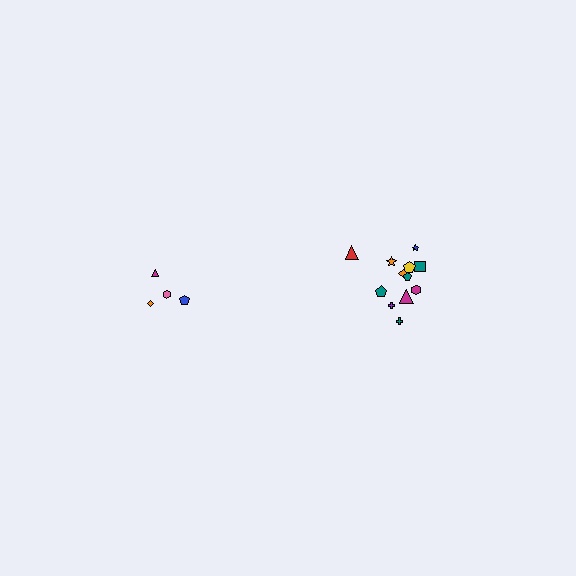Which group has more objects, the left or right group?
The right group.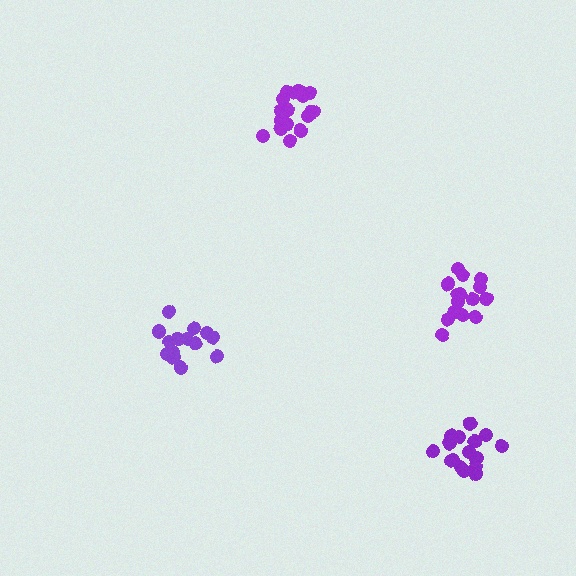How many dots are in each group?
Group 1: 15 dots, Group 2: 15 dots, Group 3: 17 dots, Group 4: 17 dots (64 total).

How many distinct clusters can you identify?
There are 4 distinct clusters.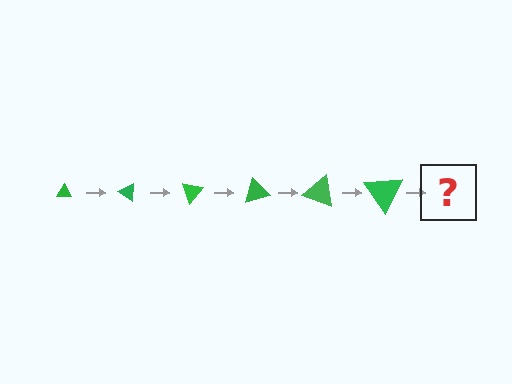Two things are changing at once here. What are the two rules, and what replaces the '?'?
The two rules are that the triangle grows larger each step and it rotates 35 degrees each step. The '?' should be a triangle, larger than the previous one and rotated 210 degrees from the start.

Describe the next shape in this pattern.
It should be a triangle, larger than the previous one and rotated 210 degrees from the start.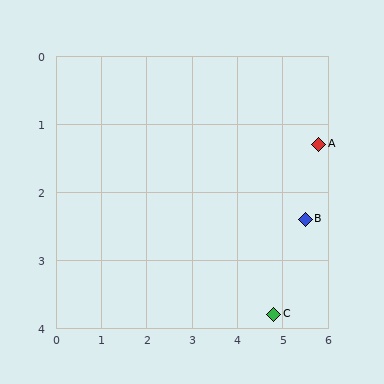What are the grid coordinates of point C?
Point C is at approximately (4.8, 3.8).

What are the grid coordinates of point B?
Point B is at approximately (5.5, 2.4).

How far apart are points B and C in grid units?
Points B and C are about 1.6 grid units apart.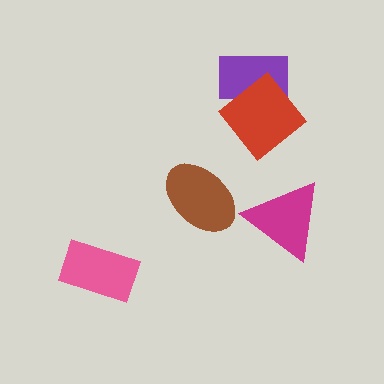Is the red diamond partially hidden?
No, no other shape covers it.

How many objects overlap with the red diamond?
1 object overlaps with the red diamond.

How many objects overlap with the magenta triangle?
0 objects overlap with the magenta triangle.